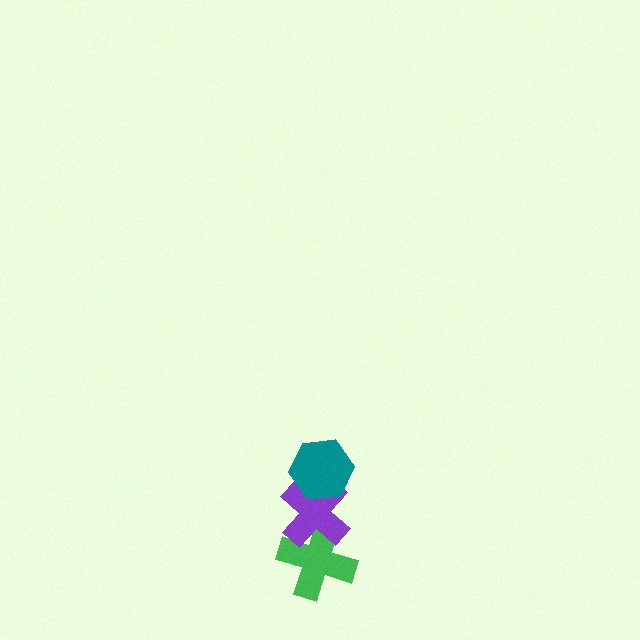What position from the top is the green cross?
The green cross is 3rd from the top.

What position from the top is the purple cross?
The purple cross is 2nd from the top.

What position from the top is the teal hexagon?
The teal hexagon is 1st from the top.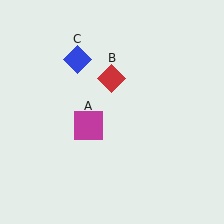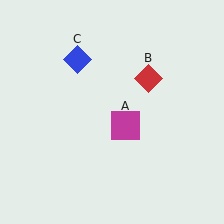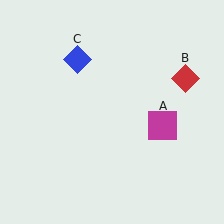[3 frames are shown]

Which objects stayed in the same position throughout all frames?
Blue diamond (object C) remained stationary.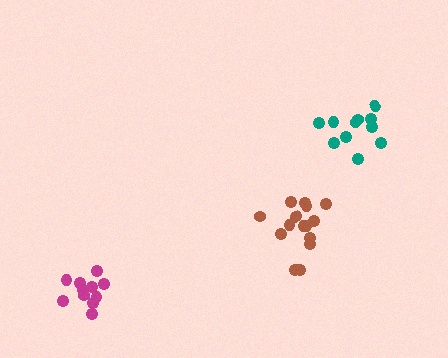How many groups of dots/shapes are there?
There are 3 groups.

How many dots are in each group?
Group 1: 15 dots, Group 2: 11 dots, Group 3: 11 dots (37 total).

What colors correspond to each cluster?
The clusters are colored: brown, teal, magenta.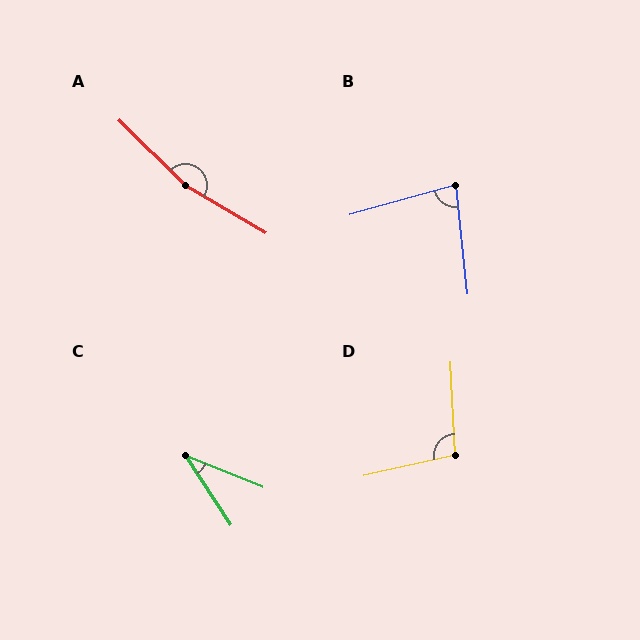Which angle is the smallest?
C, at approximately 35 degrees.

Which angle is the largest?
A, at approximately 166 degrees.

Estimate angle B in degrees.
Approximately 81 degrees.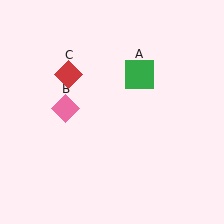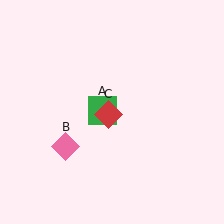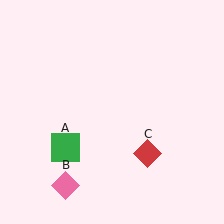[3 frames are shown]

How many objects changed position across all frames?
3 objects changed position: green square (object A), pink diamond (object B), red diamond (object C).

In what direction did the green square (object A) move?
The green square (object A) moved down and to the left.